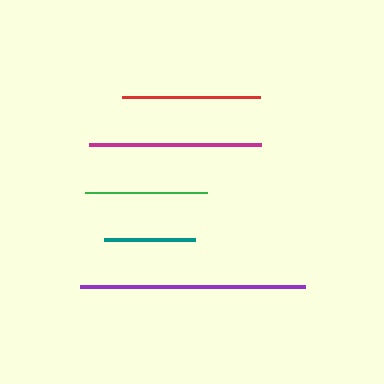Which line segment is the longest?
The purple line is the longest at approximately 225 pixels.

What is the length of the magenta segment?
The magenta segment is approximately 172 pixels long.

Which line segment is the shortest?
The teal line is the shortest at approximately 91 pixels.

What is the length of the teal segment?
The teal segment is approximately 91 pixels long.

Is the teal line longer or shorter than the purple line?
The purple line is longer than the teal line.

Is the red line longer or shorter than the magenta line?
The magenta line is longer than the red line.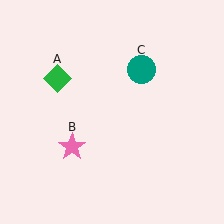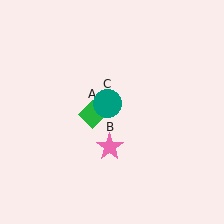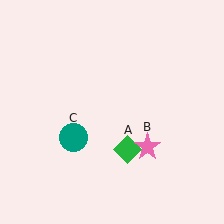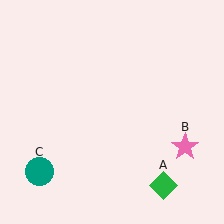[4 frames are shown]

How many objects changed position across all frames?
3 objects changed position: green diamond (object A), pink star (object B), teal circle (object C).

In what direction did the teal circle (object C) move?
The teal circle (object C) moved down and to the left.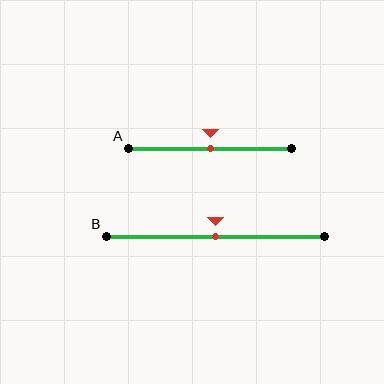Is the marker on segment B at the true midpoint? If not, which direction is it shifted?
Yes, the marker on segment B is at the true midpoint.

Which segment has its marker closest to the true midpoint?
Segment A has its marker closest to the true midpoint.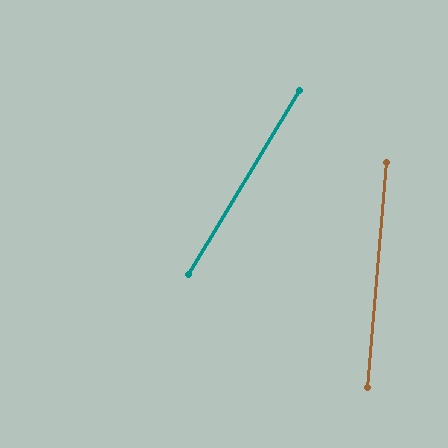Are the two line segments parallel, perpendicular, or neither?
Neither parallel nor perpendicular — they differ by about 26°.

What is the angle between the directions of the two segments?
Approximately 26 degrees.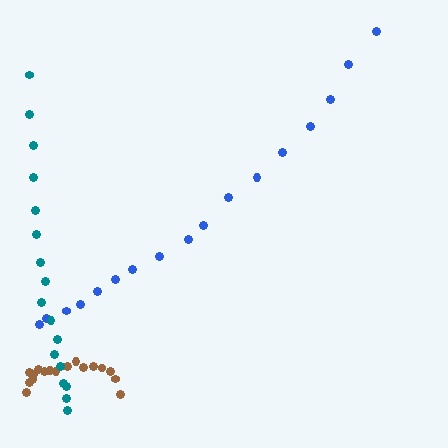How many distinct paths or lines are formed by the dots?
There are 3 distinct paths.